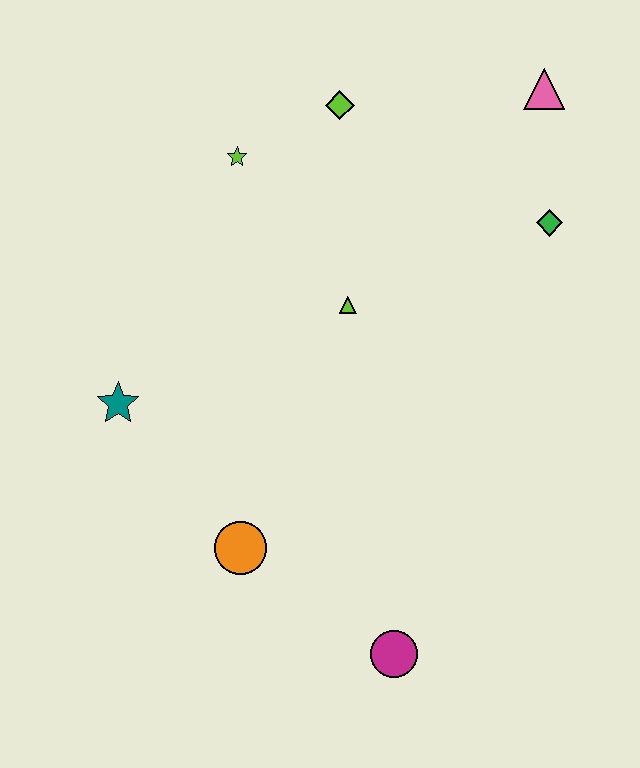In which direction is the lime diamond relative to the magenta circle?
The lime diamond is above the magenta circle.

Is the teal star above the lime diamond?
No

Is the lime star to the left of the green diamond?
Yes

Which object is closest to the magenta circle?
The orange circle is closest to the magenta circle.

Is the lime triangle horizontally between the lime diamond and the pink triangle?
Yes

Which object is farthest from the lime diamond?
The magenta circle is farthest from the lime diamond.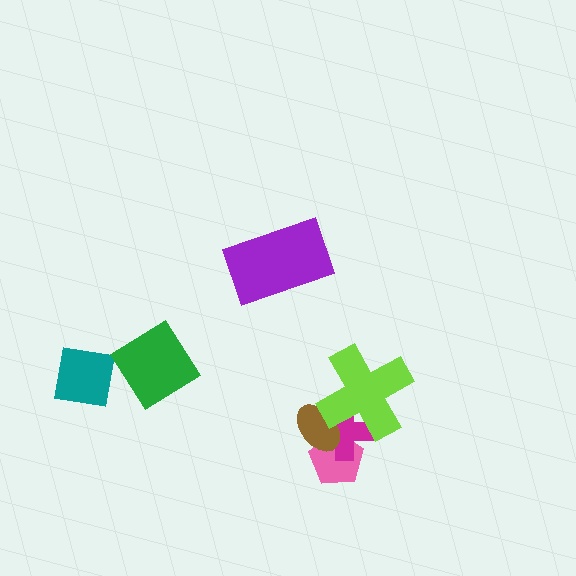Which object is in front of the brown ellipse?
The lime cross is in front of the brown ellipse.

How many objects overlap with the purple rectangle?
0 objects overlap with the purple rectangle.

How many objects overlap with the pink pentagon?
2 objects overlap with the pink pentagon.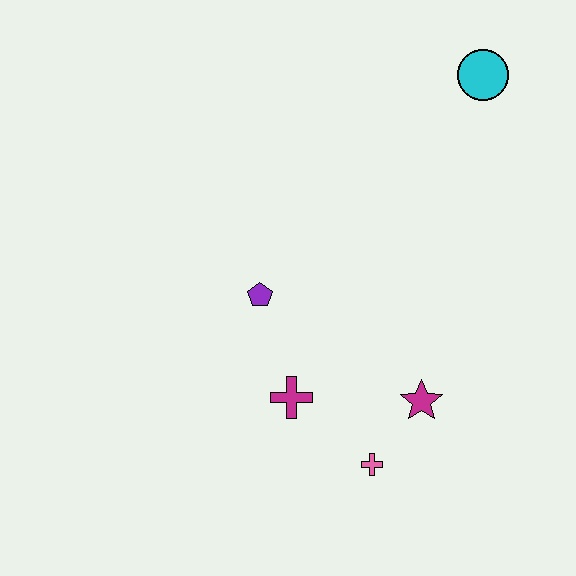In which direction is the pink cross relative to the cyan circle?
The pink cross is below the cyan circle.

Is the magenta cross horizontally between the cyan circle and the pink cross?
No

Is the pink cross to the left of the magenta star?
Yes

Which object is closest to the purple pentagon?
The magenta cross is closest to the purple pentagon.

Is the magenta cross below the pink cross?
No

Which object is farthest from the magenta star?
The cyan circle is farthest from the magenta star.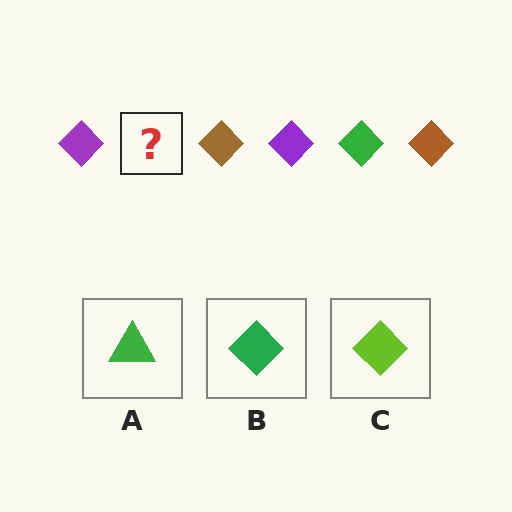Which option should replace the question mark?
Option B.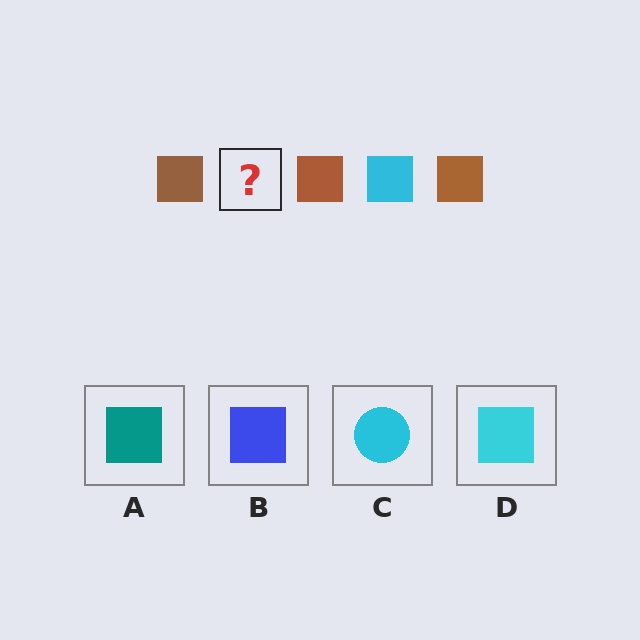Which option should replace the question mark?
Option D.